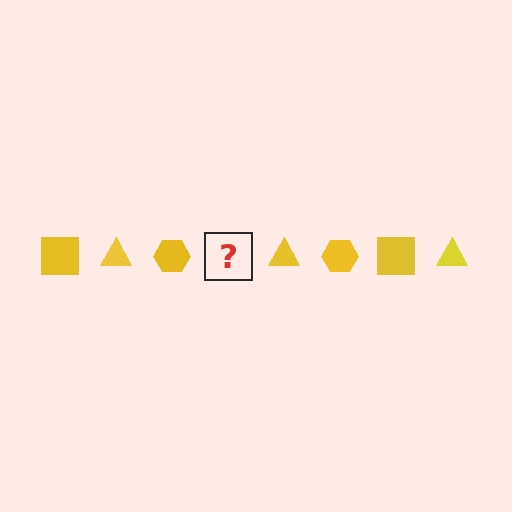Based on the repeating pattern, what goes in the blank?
The blank should be a yellow square.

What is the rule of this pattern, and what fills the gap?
The rule is that the pattern cycles through square, triangle, hexagon shapes in yellow. The gap should be filled with a yellow square.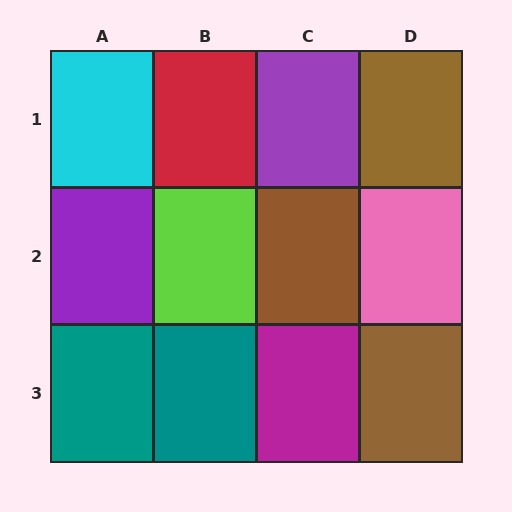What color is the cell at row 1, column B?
Red.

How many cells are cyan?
1 cell is cyan.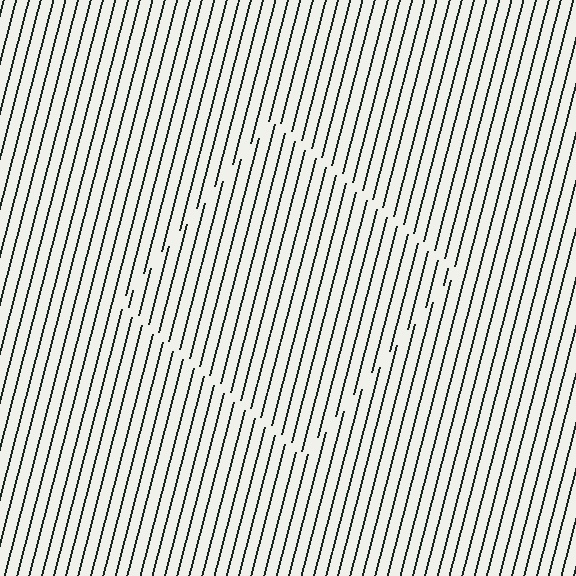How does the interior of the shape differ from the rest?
The interior of the shape contains the same grating, shifted by half a period — the contour is defined by the phase discontinuity where line-ends from the inner and outer gratings abut.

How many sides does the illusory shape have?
4 sides — the line-ends trace a square.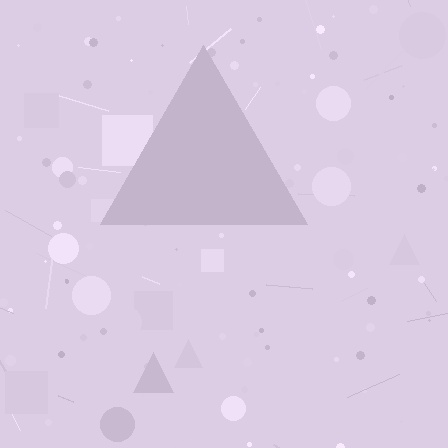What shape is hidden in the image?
A triangle is hidden in the image.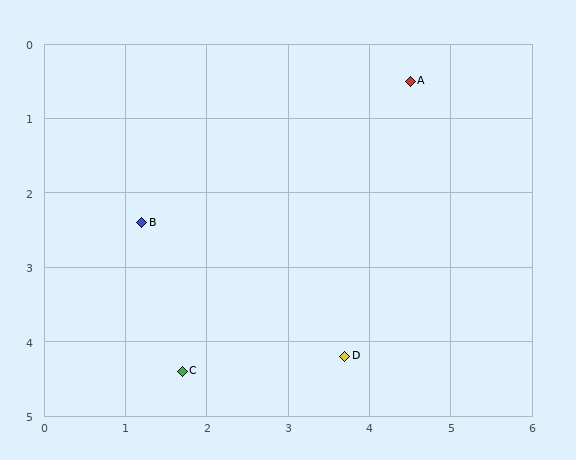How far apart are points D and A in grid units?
Points D and A are about 3.8 grid units apart.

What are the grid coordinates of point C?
Point C is at approximately (1.7, 4.4).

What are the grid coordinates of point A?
Point A is at approximately (4.5, 0.5).